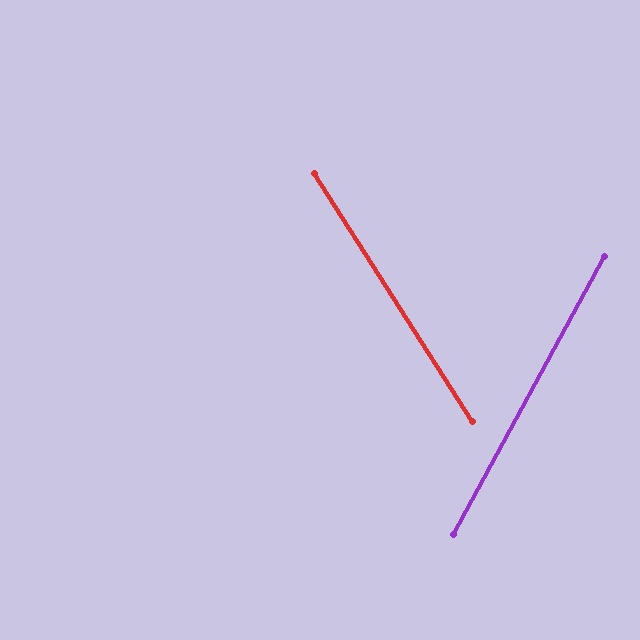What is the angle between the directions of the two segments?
Approximately 61 degrees.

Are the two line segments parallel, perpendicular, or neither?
Neither parallel nor perpendicular — they differ by about 61°.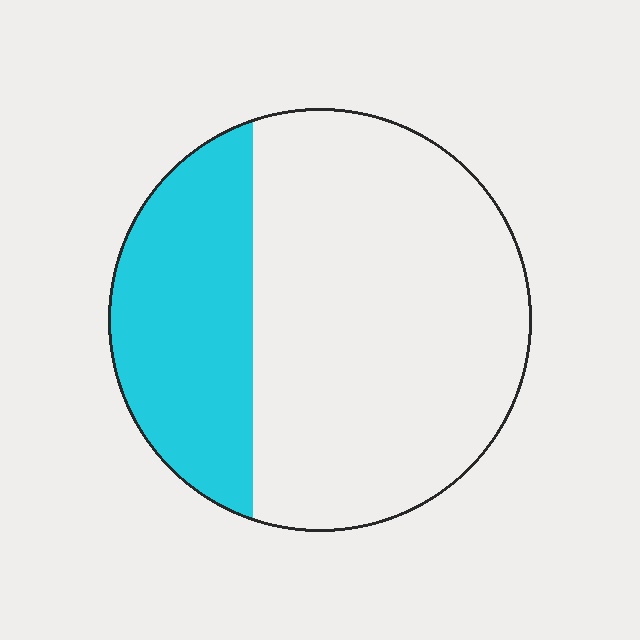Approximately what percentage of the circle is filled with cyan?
Approximately 30%.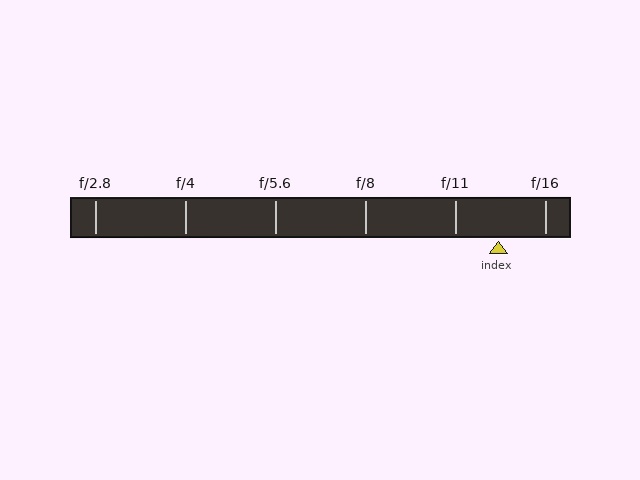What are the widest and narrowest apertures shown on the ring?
The widest aperture shown is f/2.8 and the narrowest is f/16.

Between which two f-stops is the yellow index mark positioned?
The index mark is between f/11 and f/16.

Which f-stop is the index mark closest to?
The index mark is closest to f/11.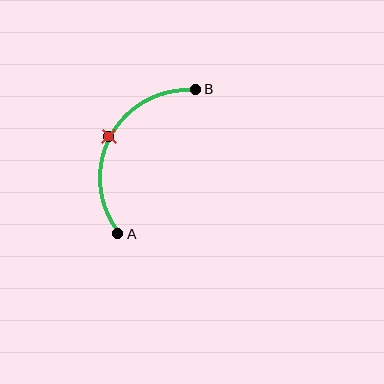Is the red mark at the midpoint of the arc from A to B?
Yes. The red mark lies on the arc at equal arc-length from both A and B — it is the arc midpoint.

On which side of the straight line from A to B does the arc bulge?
The arc bulges to the left of the straight line connecting A and B.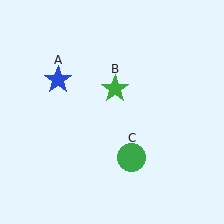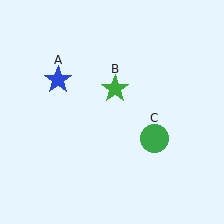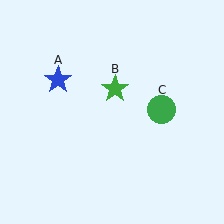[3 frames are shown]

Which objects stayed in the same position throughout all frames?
Blue star (object A) and green star (object B) remained stationary.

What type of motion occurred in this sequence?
The green circle (object C) rotated counterclockwise around the center of the scene.